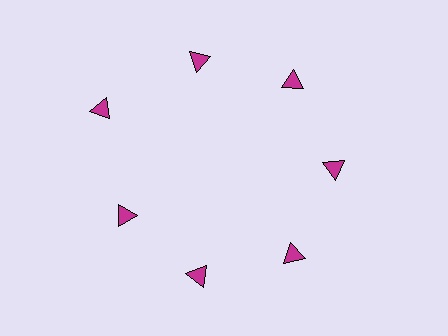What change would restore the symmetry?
The symmetry would be restored by moving it inward, back onto the ring so that all 7 triangles sit at equal angles and equal distance from the center.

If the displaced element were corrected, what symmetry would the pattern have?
It would have 7-fold rotational symmetry — the pattern would map onto itself every 51 degrees.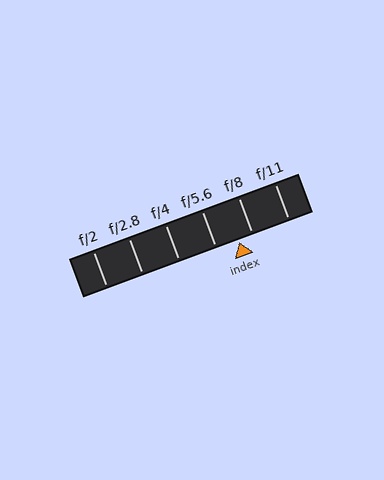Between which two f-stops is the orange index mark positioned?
The index mark is between f/5.6 and f/8.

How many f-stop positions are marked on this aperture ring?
There are 6 f-stop positions marked.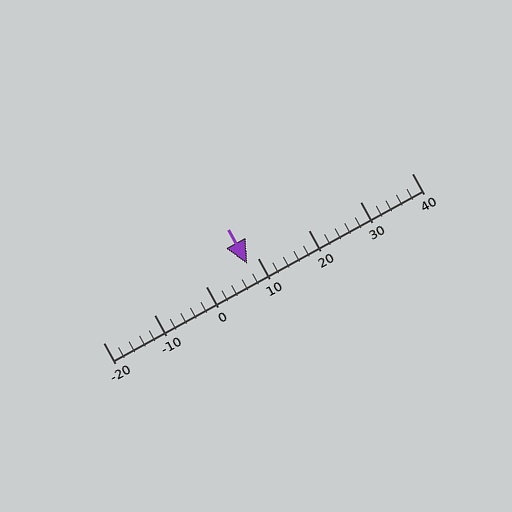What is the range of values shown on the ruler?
The ruler shows values from -20 to 40.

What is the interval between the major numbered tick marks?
The major tick marks are spaced 10 units apart.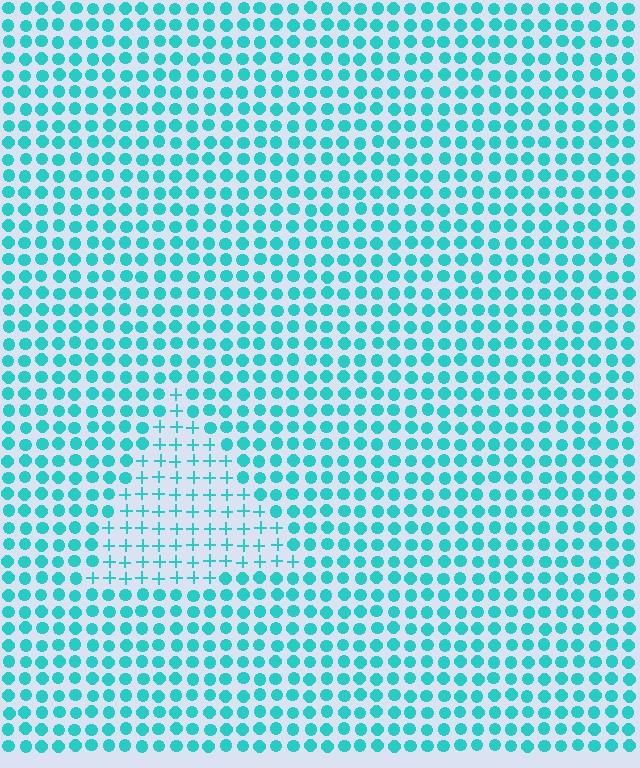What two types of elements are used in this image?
The image uses plus signs inside the triangle region and circles outside it.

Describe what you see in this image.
The image is filled with small cyan elements arranged in a uniform grid. A triangle-shaped region contains plus signs, while the surrounding area contains circles. The boundary is defined purely by the change in element shape.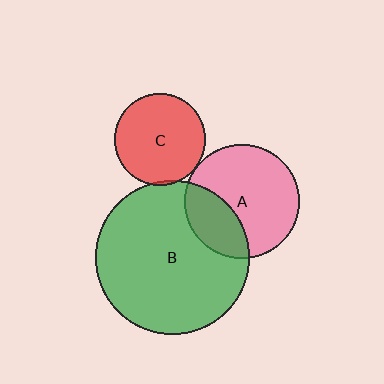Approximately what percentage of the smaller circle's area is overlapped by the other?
Approximately 5%.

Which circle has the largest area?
Circle B (green).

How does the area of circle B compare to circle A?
Approximately 1.8 times.